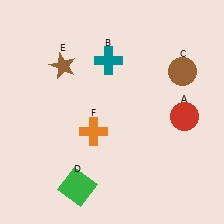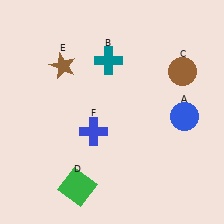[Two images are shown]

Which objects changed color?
A changed from red to blue. F changed from orange to blue.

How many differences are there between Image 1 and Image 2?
There are 2 differences between the two images.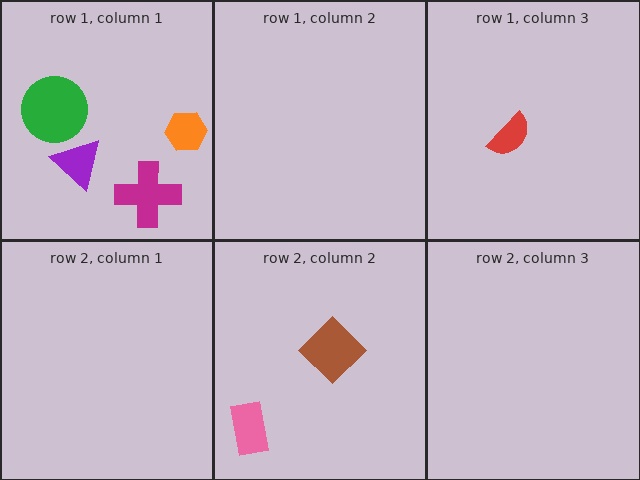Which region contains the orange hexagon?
The row 1, column 1 region.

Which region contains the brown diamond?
The row 2, column 2 region.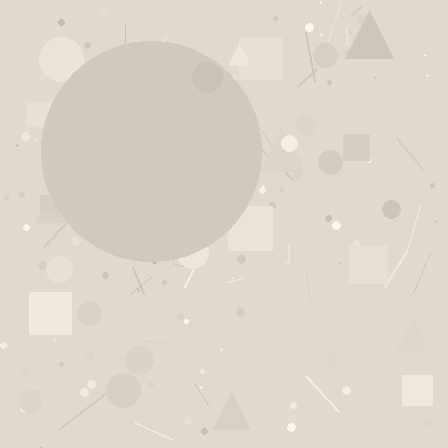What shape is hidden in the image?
A circle is hidden in the image.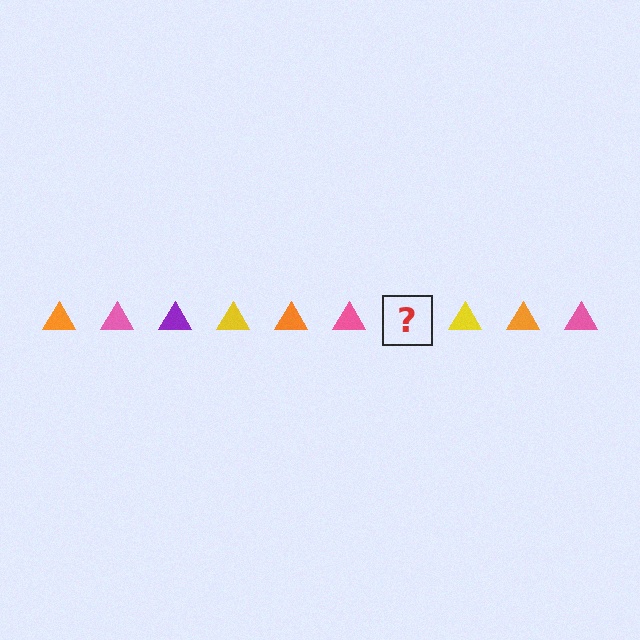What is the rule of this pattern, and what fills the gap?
The rule is that the pattern cycles through orange, pink, purple, yellow triangles. The gap should be filled with a purple triangle.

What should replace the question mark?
The question mark should be replaced with a purple triangle.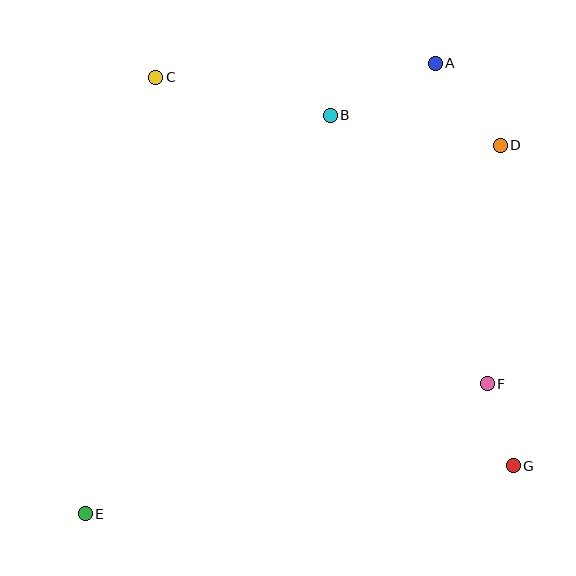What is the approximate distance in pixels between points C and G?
The distance between C and G is approximately 528 pixels.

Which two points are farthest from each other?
Points A and E are farthest from each other.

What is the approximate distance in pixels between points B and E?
The distance between B and E is approximately 468 pixels.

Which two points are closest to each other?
Points F and G are closest to each other.